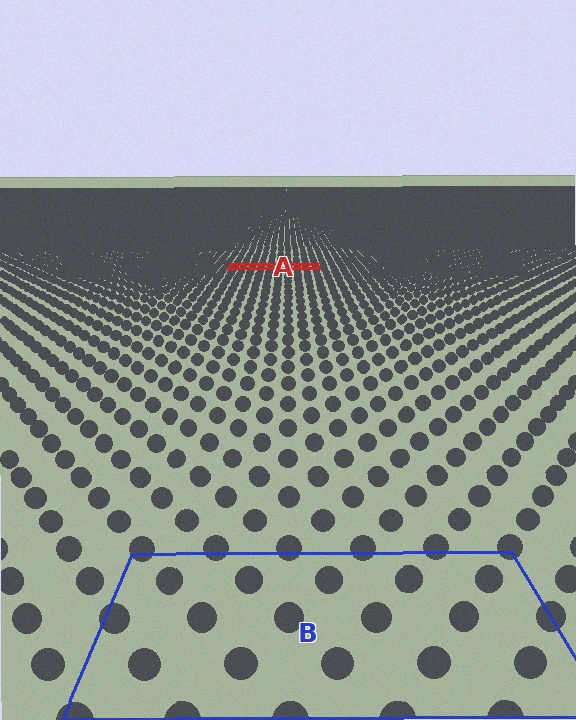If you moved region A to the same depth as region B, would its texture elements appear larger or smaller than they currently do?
They would appear larger. At a closer depth, the same texture elements are projected at a bigger on-screen size.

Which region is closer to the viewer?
Region B is closer. The texture elements there are larger and more spread out.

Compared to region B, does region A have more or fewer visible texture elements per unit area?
Region A has more texture elements per unit area — they are packed more densely because it is farther away.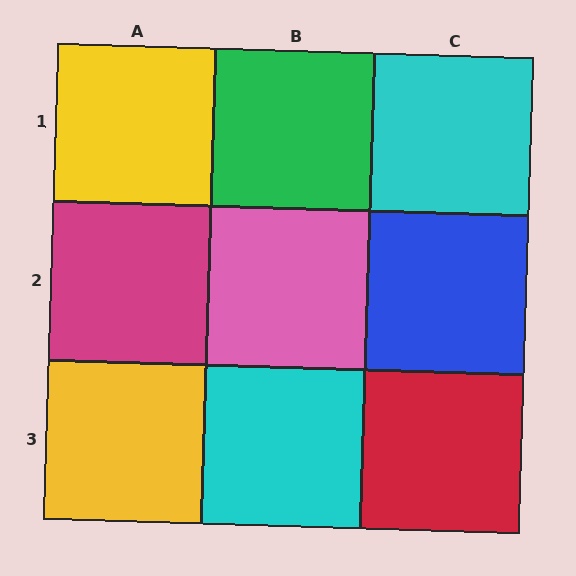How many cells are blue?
1 cell is blue.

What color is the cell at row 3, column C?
Red.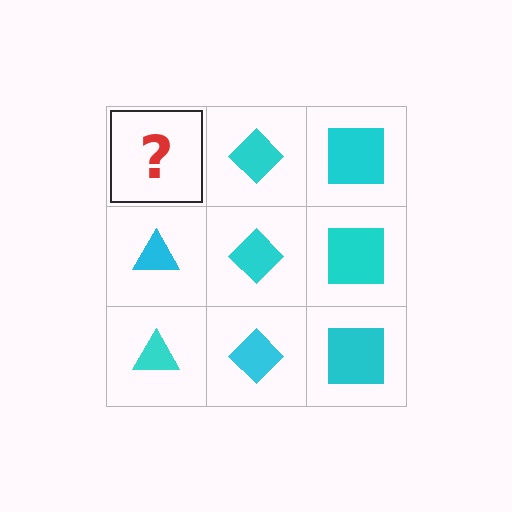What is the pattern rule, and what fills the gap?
The rule is that each column has a consistent shape. The gap should be filled with a cyan triangle.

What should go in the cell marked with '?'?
The missing cell should contain a cyan triangle.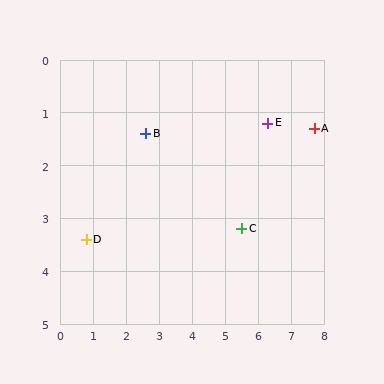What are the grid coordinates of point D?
Point D is at approximately (0.8, 3.4).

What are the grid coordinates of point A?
Point A is at approximately (7.7, 1.3).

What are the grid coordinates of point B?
Point B is at approximately (2.6, 1.4).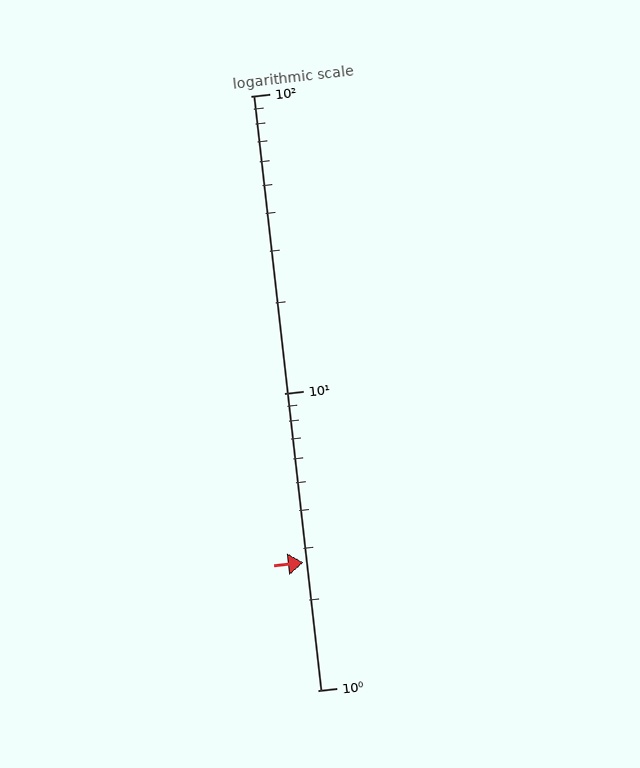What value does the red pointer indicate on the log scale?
The pointer indicates approximately 2.7.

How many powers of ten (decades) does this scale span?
The scale spans 2 decades, from 1 to 100.